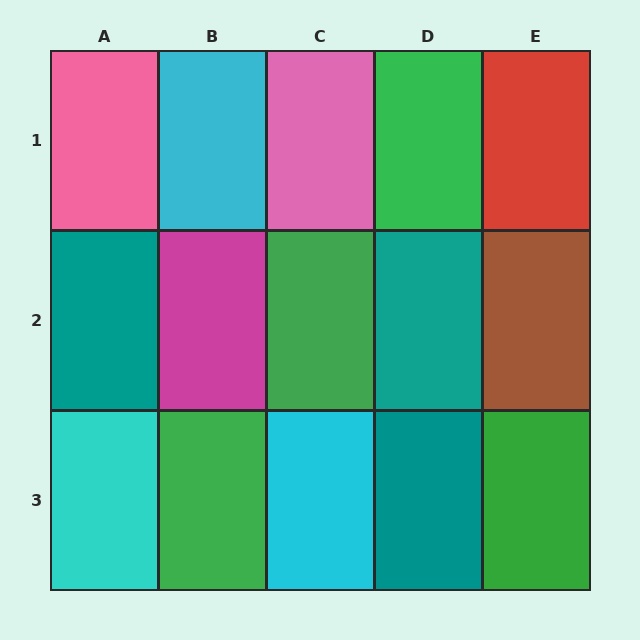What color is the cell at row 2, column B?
Magenta.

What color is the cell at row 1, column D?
Green.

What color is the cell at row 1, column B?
Cyan.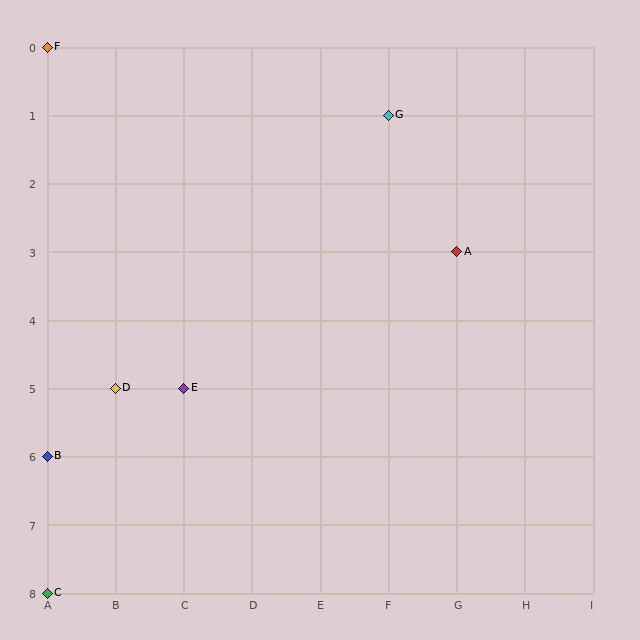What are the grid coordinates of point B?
Point B is at grid coordinates (A, 6).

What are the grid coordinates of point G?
Point G is at grid coordinates (F, 1).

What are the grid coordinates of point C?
Point C is at grid coordinates (A, 8).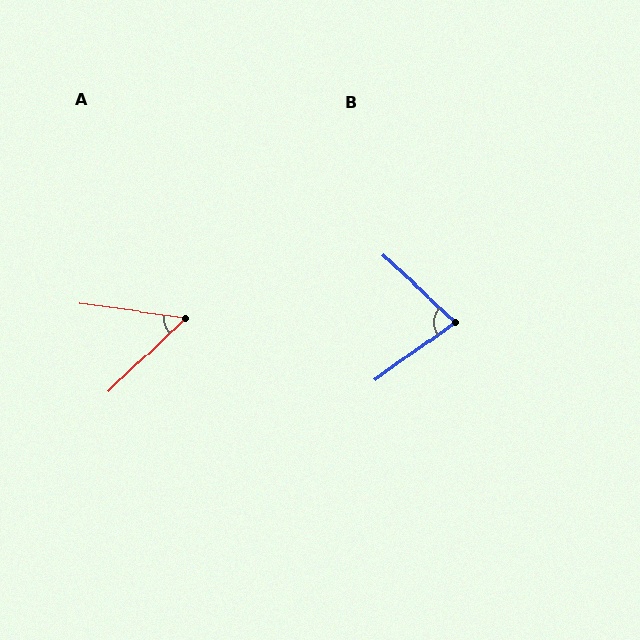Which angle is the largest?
B, at approximately 78 degrees.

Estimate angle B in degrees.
Approximately 78 degrees.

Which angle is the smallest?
A, at approximately 51 degrees.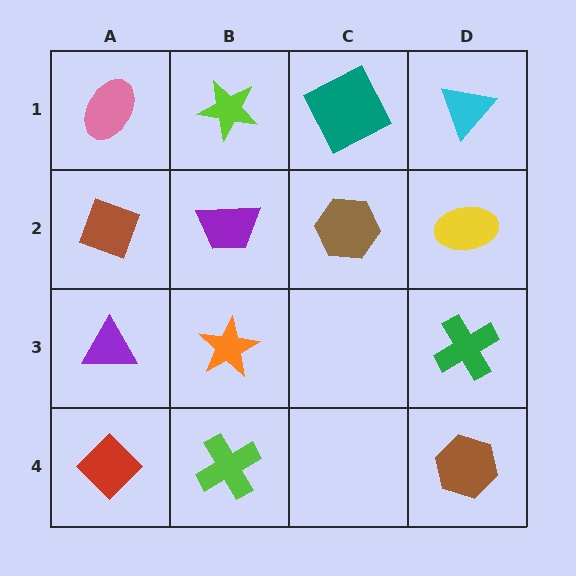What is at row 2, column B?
A purple trapezoid.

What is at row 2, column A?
A brown diamond.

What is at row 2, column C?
A brown hexagon.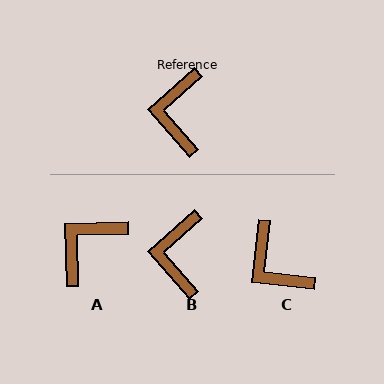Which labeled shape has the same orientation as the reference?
B.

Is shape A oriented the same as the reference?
No, it is off by about 40 degrees.